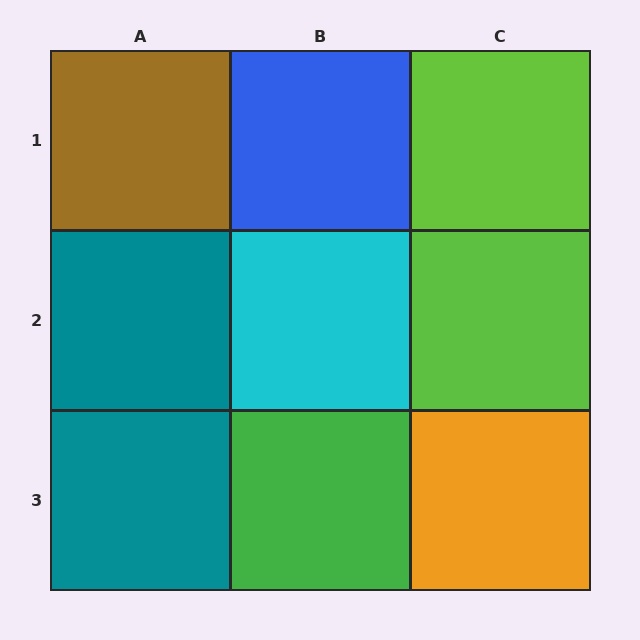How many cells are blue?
1 cell is blue.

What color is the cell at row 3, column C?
Orange.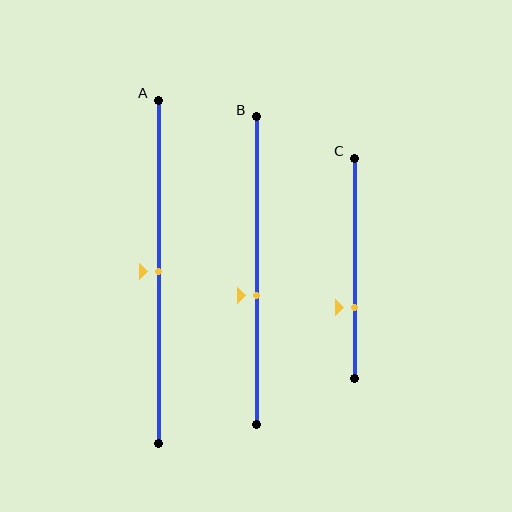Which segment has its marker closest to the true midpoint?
Segment A has its marker closest to the true midpoint.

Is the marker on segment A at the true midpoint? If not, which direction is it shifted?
Yes, the marker on segment A is at the true midpoint.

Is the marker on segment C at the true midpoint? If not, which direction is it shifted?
No, the marker on segment C is shifted downward by about 18% of the segment length.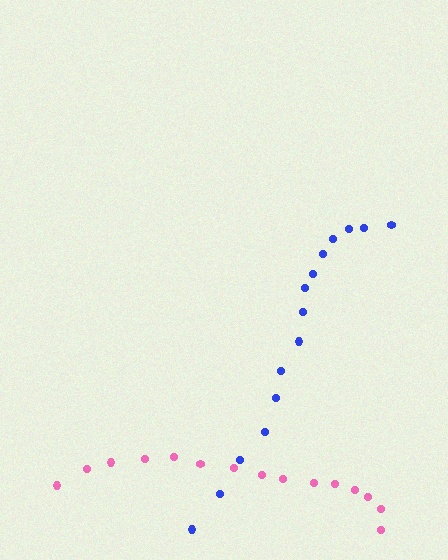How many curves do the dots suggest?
There are 2 distinct paths.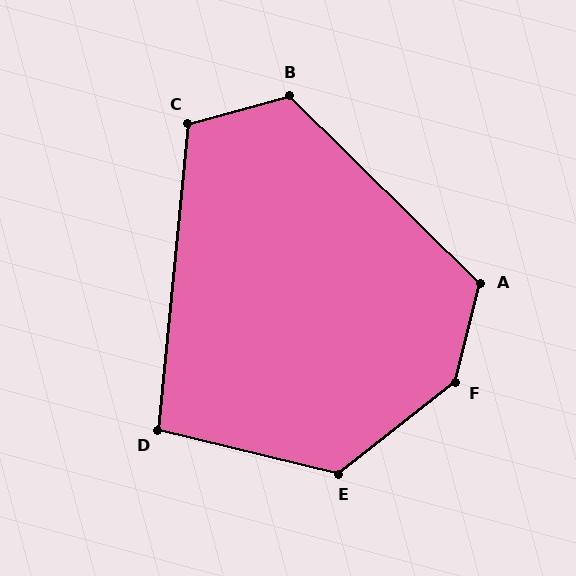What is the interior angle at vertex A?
Approximately 120 degrees (obtuse).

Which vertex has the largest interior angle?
F, at approximately 142 degrees.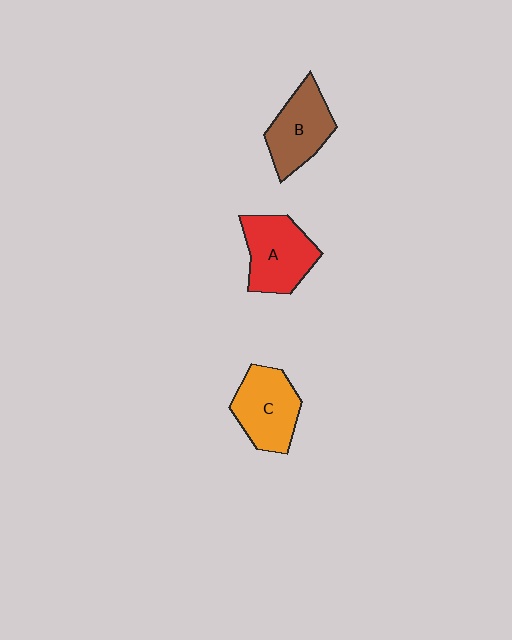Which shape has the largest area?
Shape A (red).